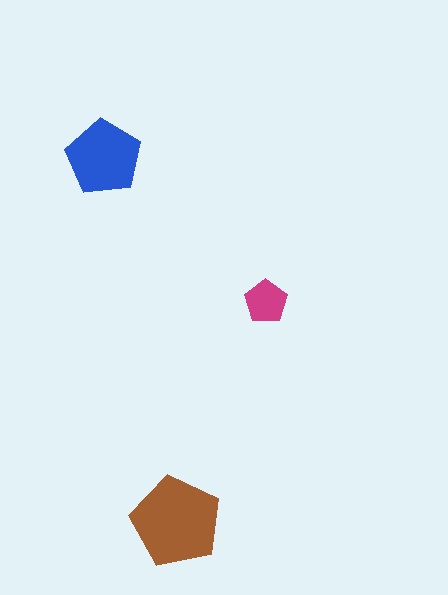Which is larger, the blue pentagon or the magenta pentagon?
The blue one.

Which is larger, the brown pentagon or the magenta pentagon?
The brown one.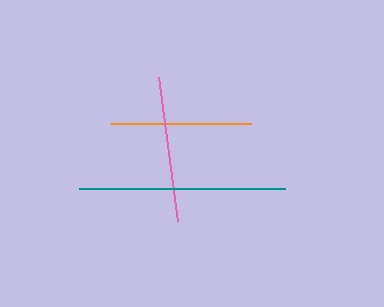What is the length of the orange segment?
The orange segment is approximately 139 pixels long.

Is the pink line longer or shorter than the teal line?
The teal line is longer than the pink line.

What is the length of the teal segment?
The teal segment is approximately 206 pixels long.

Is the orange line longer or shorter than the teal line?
The teal line is longer than the orange line.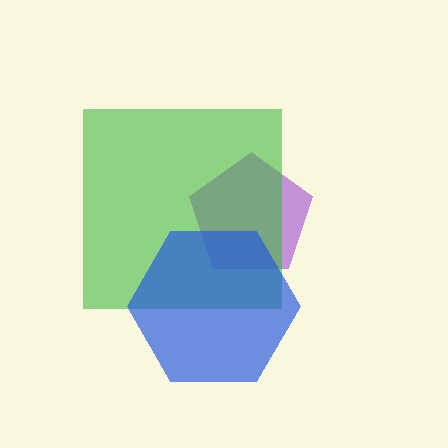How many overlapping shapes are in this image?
There are 3 overlapping shapes in the image.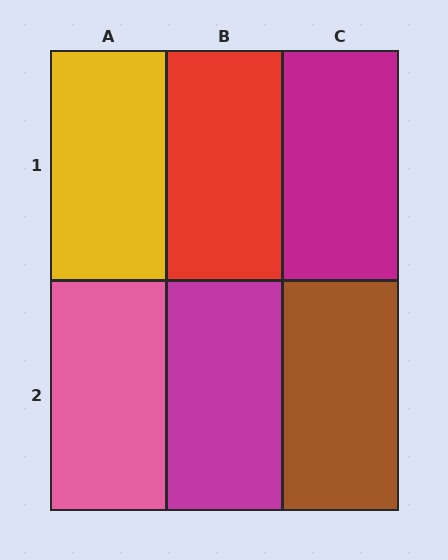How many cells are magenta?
2 cells are magenta.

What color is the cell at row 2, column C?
Brown.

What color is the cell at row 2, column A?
Pink.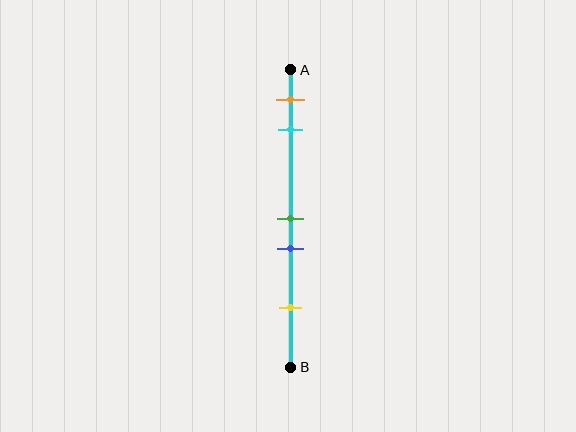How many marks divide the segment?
There are 5 marks dividing the segment.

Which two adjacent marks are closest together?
The green and blue marks are the closest adjacent pair.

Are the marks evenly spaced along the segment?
No, the marks are not evenly spaced.